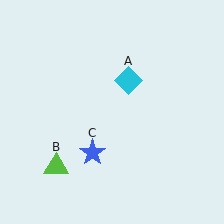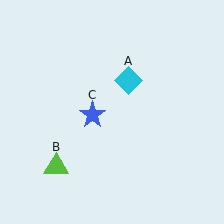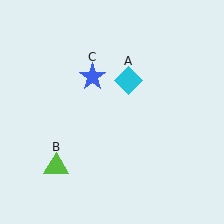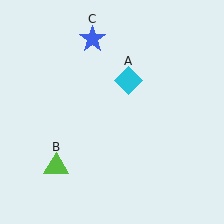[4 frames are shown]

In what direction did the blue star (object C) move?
The blue star (object C) moved up.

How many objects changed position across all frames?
1 object changed position: blue star (object C).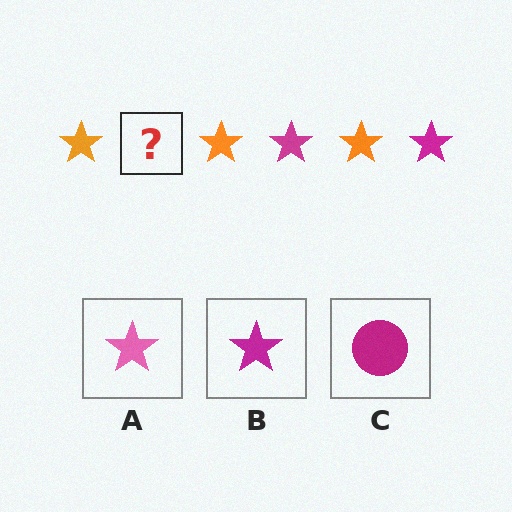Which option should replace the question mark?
Option B.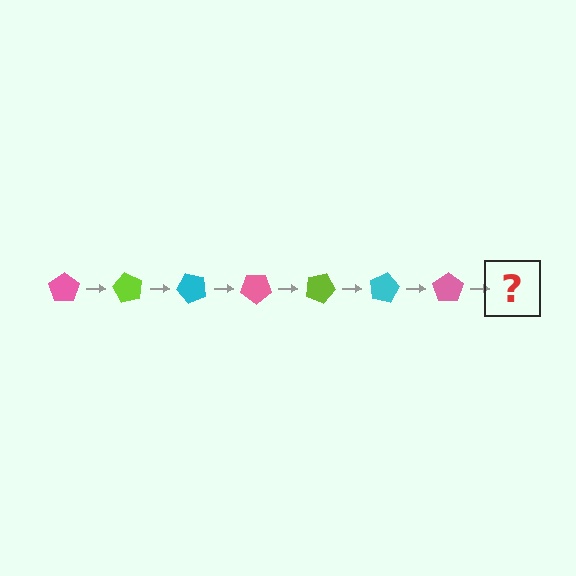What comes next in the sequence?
The next element should be a lime pentagon, rotated 420 degrees from the start.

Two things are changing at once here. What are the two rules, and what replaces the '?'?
The two rules are that it rotates 60 degrees each step and the color cycles through pink, lime, and cyan. The '?' should be a lime pentagon, rotated 420 degrees from the start.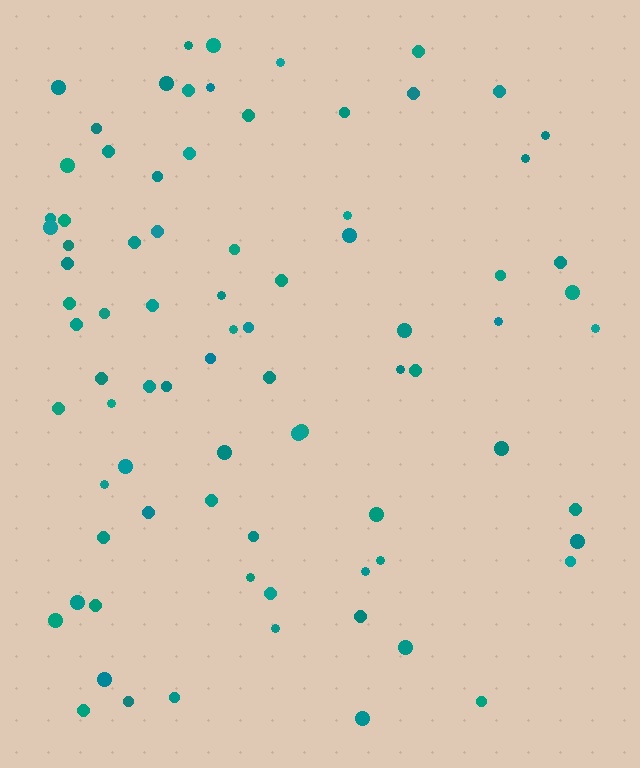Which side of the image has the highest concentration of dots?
The left.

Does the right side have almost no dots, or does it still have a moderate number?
Still a moderate number, just noticeably fewer than the left.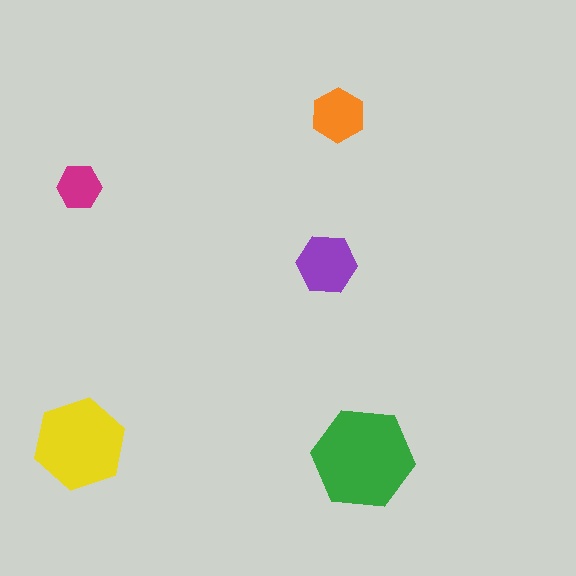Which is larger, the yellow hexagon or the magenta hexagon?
The yellow one.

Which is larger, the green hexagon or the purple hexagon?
The green one.